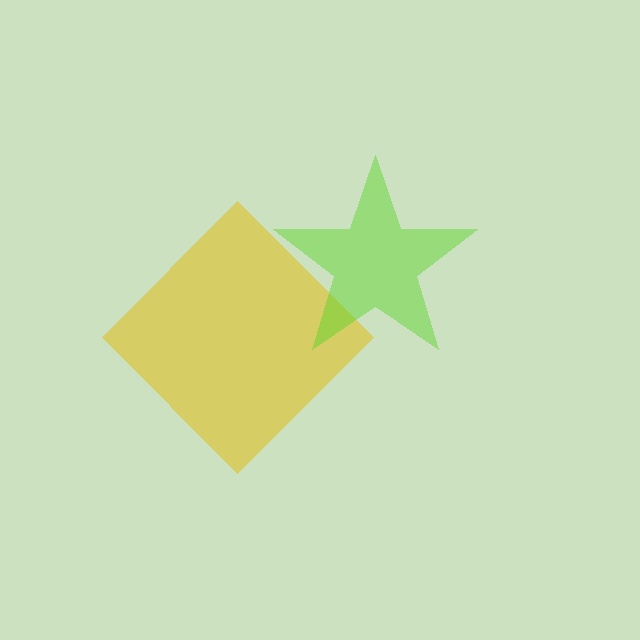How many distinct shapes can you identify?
There are 2 distinct shapes: a yellow diamond, a lime star.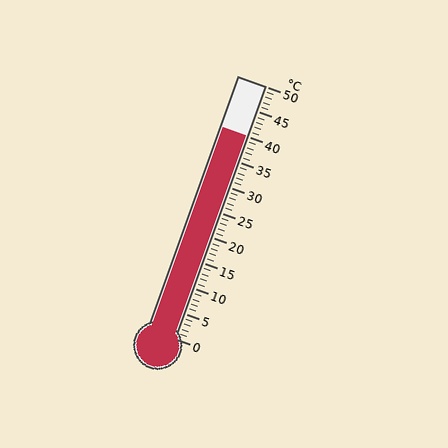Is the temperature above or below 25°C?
The temperature is above 25°C.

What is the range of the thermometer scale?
The thermometer scale ranges from 0°C to 50°C.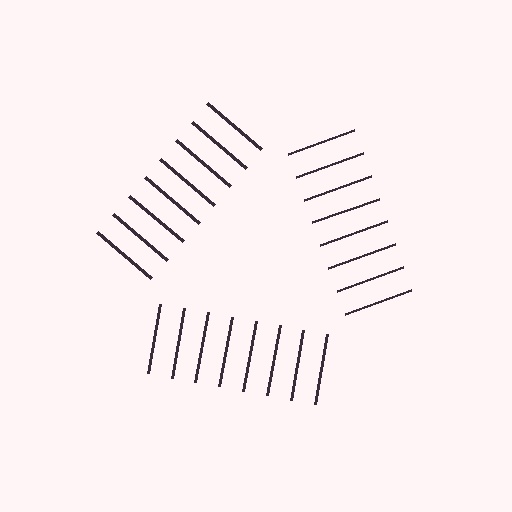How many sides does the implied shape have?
3 sides — the line-ends trace a triangle.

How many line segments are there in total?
24 — 8 along each of the 3 edges.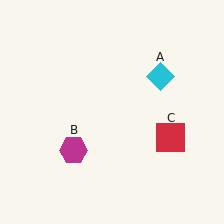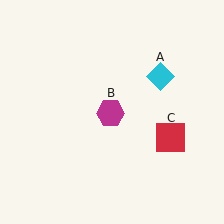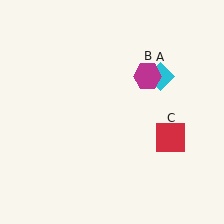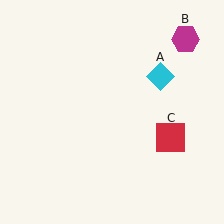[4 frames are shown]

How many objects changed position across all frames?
1 object changed position: magenta hexagon (object B).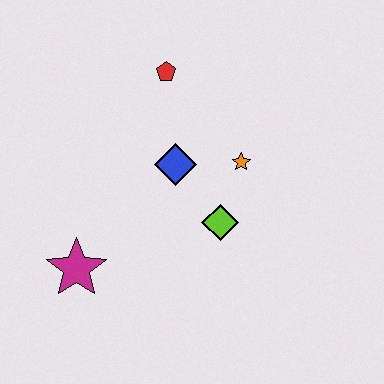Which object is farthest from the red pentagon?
The magenta star is farthest from the red pentagon.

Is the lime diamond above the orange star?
No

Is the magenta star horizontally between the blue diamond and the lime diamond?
No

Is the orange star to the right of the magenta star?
Yes